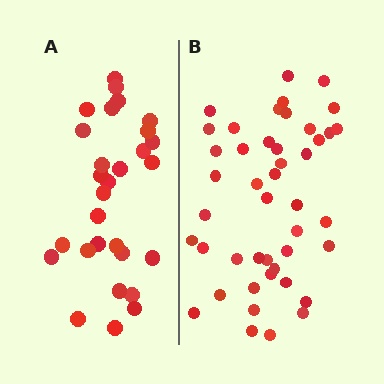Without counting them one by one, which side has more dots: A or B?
Region B (the right region) has more dots.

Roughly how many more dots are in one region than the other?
Region B has approximately 15 more dots than region A.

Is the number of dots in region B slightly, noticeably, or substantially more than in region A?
Region B has substantially more. The ratio is roughly 1.6 to 1.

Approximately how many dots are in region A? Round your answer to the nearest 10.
About 30 dots. (The exact count is 29, which rounds to 30.)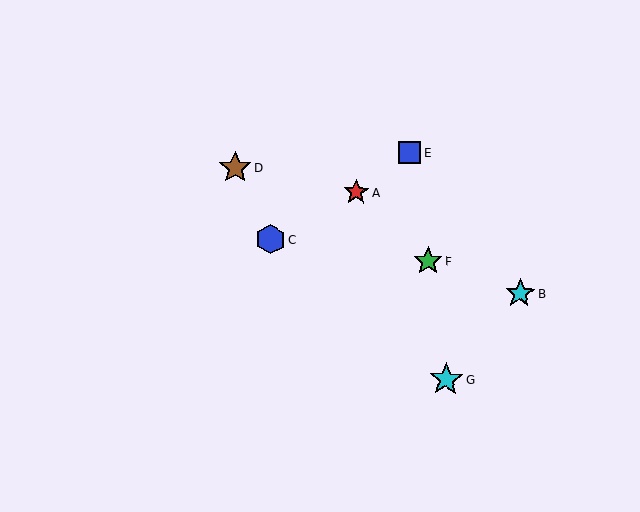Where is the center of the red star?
The center of the red star is at (356, 192).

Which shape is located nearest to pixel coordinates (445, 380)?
The cyan star (labeled G) at (446, 380) is nearest to that location.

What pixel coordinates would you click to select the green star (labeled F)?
Click at (428, 261) to select the green star F.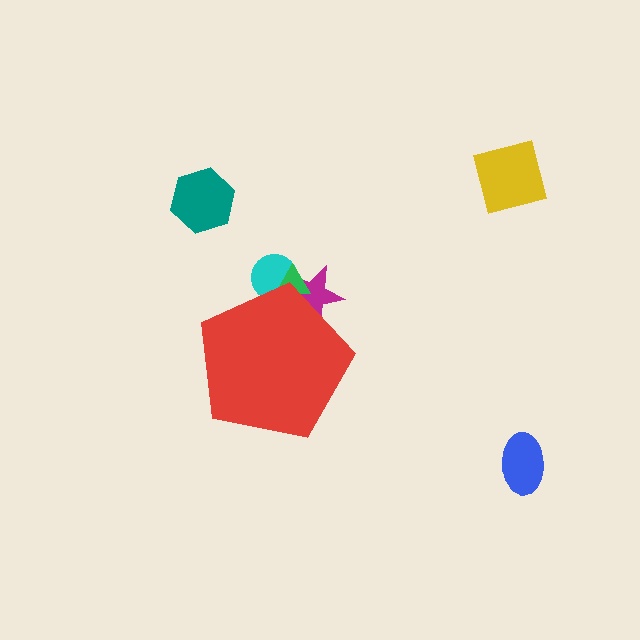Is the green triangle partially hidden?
Yes, the green triangle is partially hidden behind the red pentagon.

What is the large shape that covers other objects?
A red pentagon.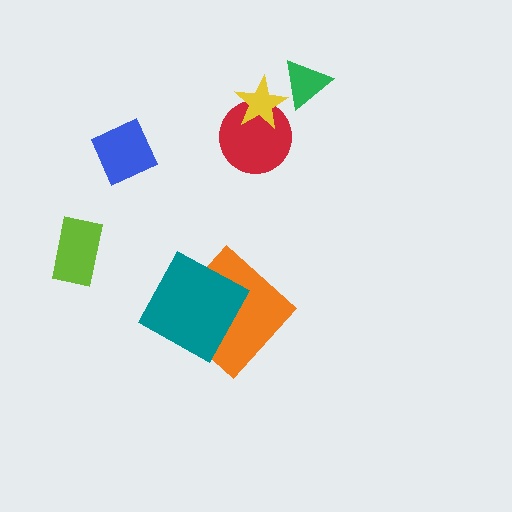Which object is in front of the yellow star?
The green triangle is in front of the yellow star.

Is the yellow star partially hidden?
Yes, it is partially covered by another shape.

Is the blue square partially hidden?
No, no other shape covers it.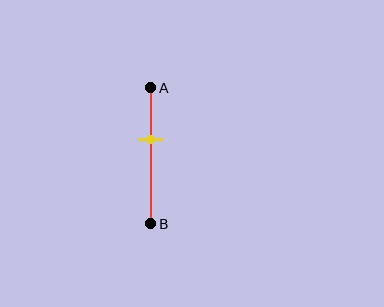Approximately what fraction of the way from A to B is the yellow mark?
The yellow mark is approximately 40% of the way from A to B.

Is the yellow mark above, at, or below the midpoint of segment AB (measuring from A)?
The yellow mark is above the midpoint of segment AB.